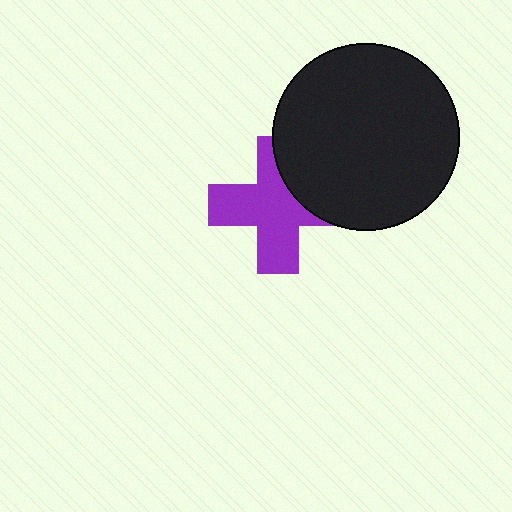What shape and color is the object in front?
The object in front is a black circle.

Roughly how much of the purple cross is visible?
Most of it is visible (roughly 70%).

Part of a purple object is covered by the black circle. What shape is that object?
It is a cross.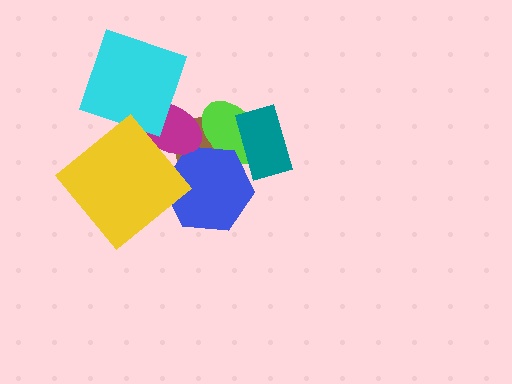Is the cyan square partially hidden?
No, no other shape covers it.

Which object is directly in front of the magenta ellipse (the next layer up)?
The cyan square is directly in front of the magenta ellipse.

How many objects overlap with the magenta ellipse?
5 objects overlap with the magenta ellipse.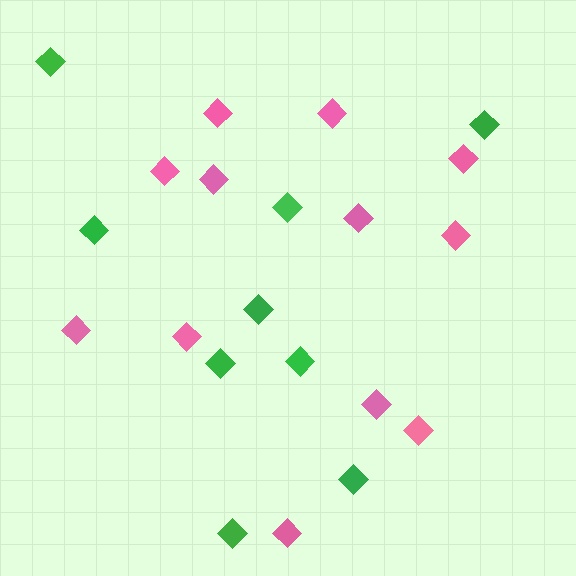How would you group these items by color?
There are 2 groups: one group of pink diamonds (12) and one group of green diamonds (9).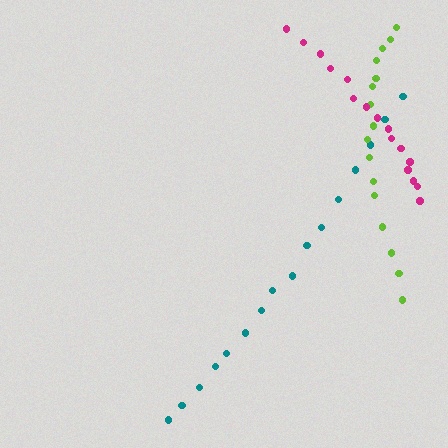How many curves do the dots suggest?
There are 3 distinct paths.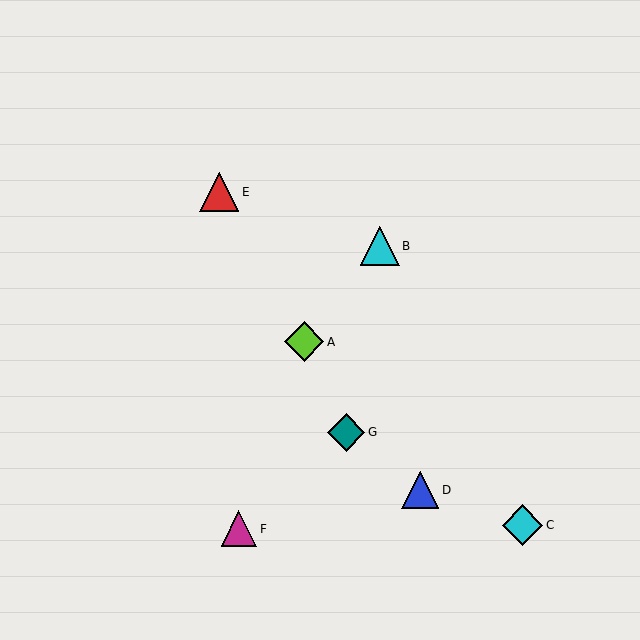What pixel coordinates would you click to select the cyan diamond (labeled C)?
Click at (523, 525) to select the cyan diamond C.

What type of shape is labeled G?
Shape G is a teal diamond.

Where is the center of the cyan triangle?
The center of the cyan triangle is at (380, 246).